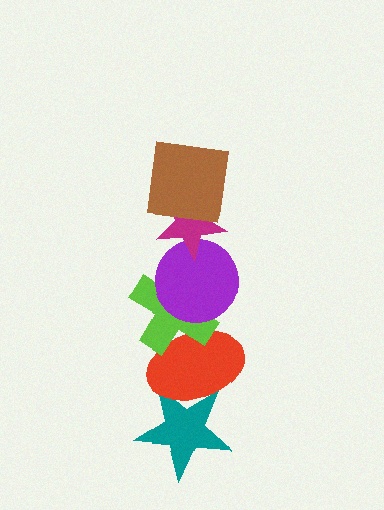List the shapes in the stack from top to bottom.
From top to bottom: the brown square, the magenta star, the purple circle, the lime cross, the red ellipse, the teal star.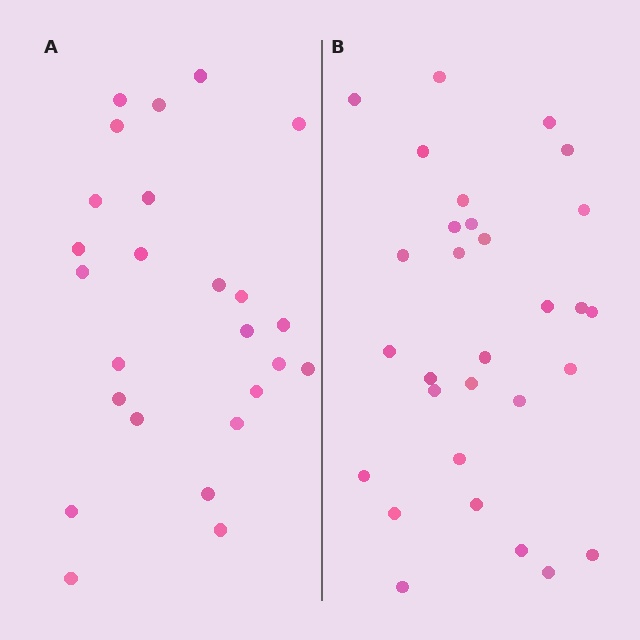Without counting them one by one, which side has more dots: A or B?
Region B (the right region) has more dots.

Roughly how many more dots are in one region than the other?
Region B has about 5 more dots than region A.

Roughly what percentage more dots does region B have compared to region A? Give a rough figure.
About 20% more.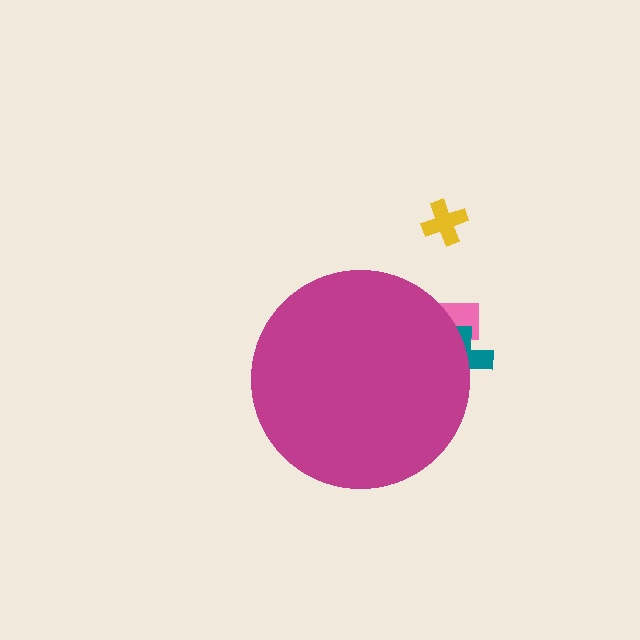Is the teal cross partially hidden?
Yes, the teal cross is partially hidden behind the magenta circle.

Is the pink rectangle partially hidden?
Yes, the pink rectangle is partially hidden behind the magenta circle.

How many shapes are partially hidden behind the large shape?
2 shapes are partially hidden.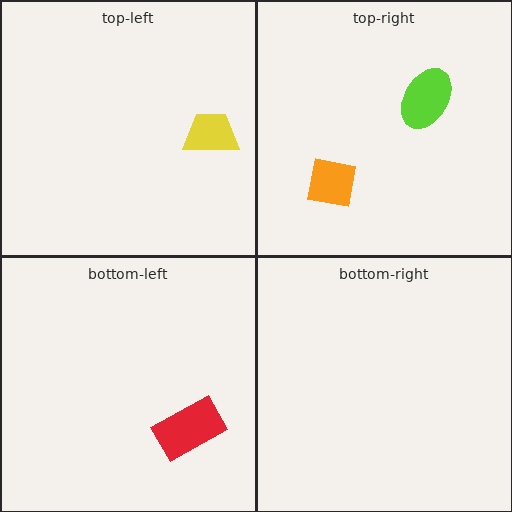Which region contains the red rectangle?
The bottom-left region.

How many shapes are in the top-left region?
1.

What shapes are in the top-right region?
The lime ellipse, the orange square.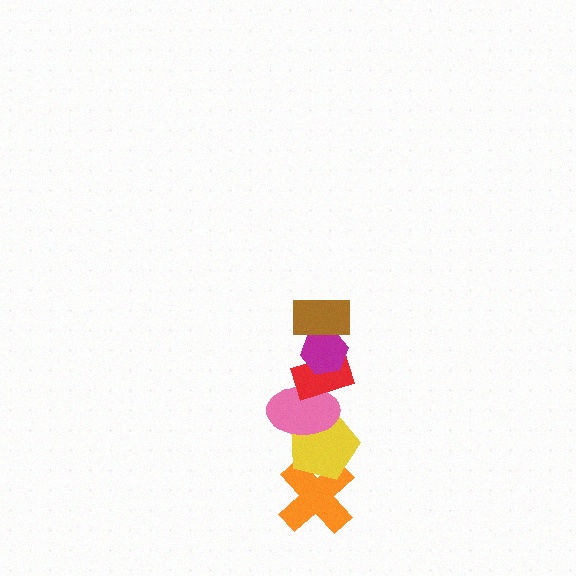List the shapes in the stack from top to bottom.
From top to bottom: the brown rectangle, the magenta hexagon, the red rectangle, the pink ellipse, the yellow pentagon, the orange cross.